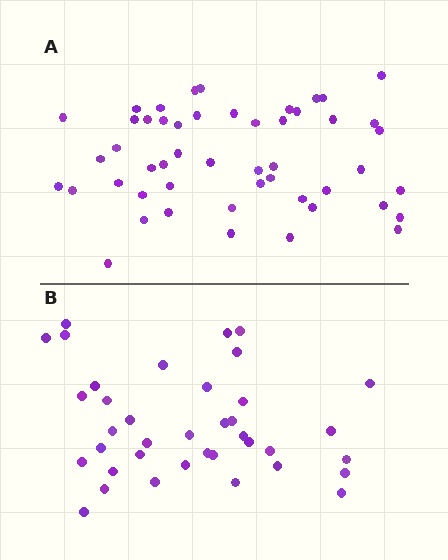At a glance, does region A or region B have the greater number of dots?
Region A (the top region) has more dots.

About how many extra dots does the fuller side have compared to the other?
Region A has roughly 12 or so more dots than region B.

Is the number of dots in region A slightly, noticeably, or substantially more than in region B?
Region A has noticeably more, but not dramatically so. The ratio is roughly 1.3 to 1.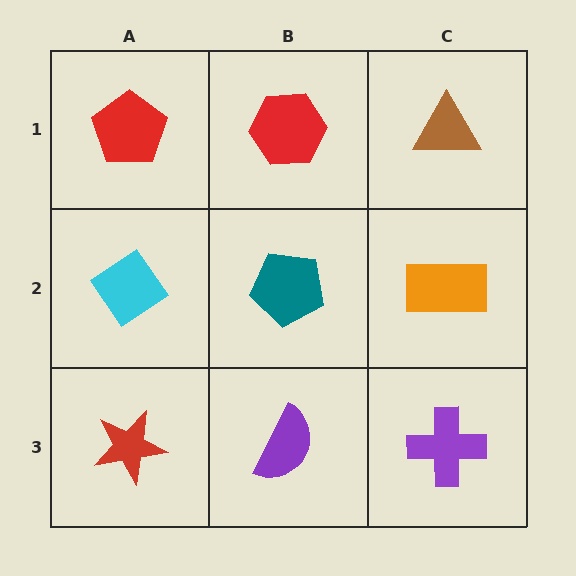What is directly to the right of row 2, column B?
An orange rectangle.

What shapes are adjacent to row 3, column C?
An orange rectangle (row 2, column C), a purple semicircle (row 3, column B).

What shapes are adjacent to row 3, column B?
A teal pentagon (row 2, column B), a red star (row 3, column A), a purple cross (row 3, column C).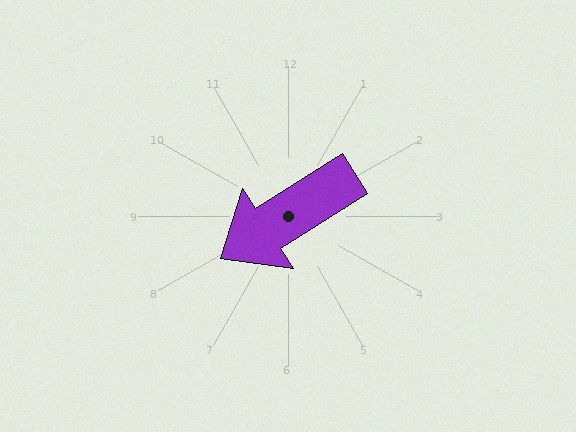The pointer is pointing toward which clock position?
Roughly 8 o'clock.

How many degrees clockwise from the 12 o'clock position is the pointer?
Approximately 238 degrees.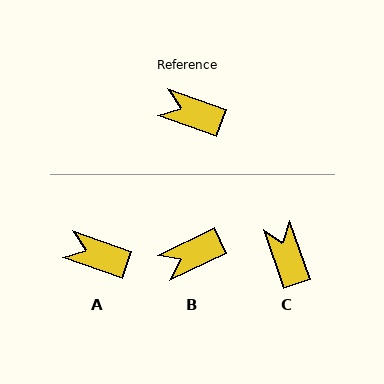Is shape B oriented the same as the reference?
No, it is off by about 46 degrees.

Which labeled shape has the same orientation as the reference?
A.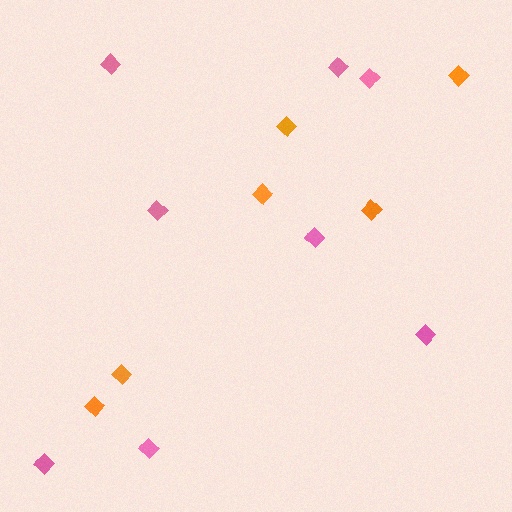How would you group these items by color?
There are 2 groups: one group of pink diamonds (8) and one group of orange diamonds (6).